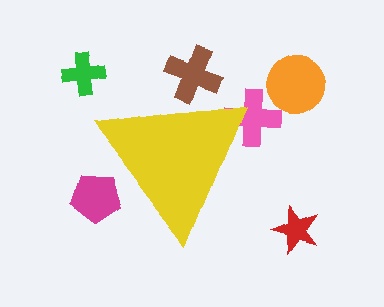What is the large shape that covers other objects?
A yellow triangle.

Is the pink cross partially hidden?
Yes, the pink cross is partially hidden behind the yellow triangle.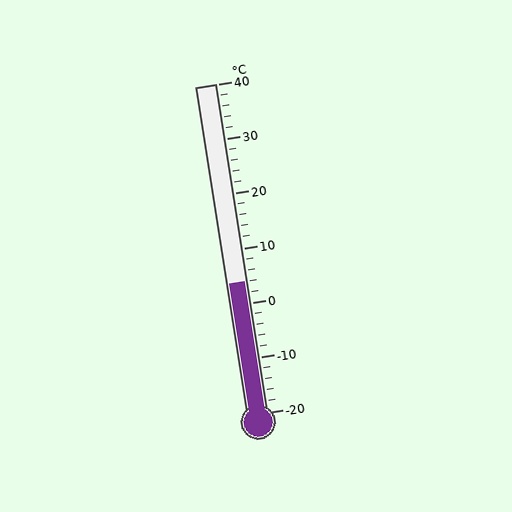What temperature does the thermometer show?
The thermometer shows approximately 4°C.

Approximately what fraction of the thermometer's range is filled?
The thermometer is filled to approximately 40% of its range.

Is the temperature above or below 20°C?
The temperature is below 20°C.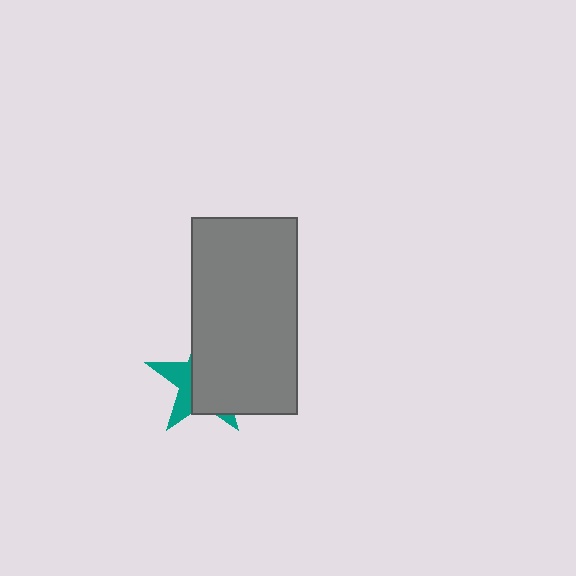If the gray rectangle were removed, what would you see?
You would see the complete teal star.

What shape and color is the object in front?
The object in front is a gray rectangle.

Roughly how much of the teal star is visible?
A small part of it is visible (roughly 35%).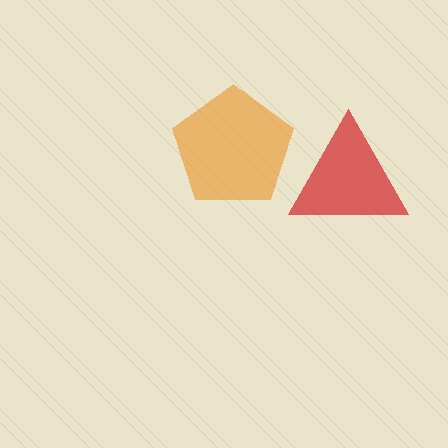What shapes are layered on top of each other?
The layered shapes are: an orange pentagon, a red triangle.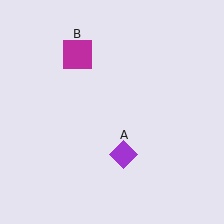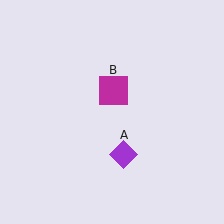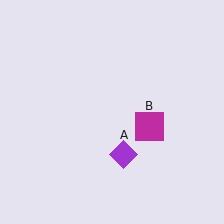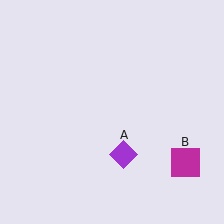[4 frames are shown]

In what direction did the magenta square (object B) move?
The magenta square (object B) moved down and to the right.